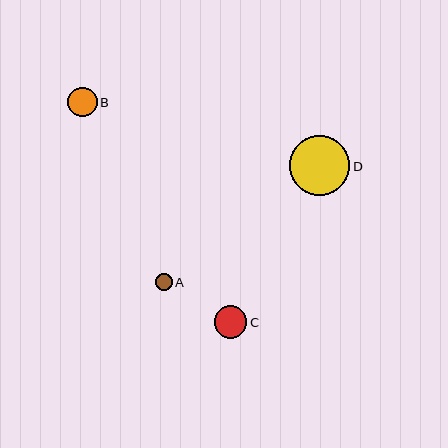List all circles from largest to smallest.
From largest to smallest: D, C, B, A.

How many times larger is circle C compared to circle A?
Circle C is approximately 1.9 times the size of circle A.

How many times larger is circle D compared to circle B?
Circle D is approximately 2.0 times the size of circle B.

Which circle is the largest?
Circle D is the largest with a size of approximately 60 pixels.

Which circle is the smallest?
Circle A is the smallest with a size of approximately 17 pixels.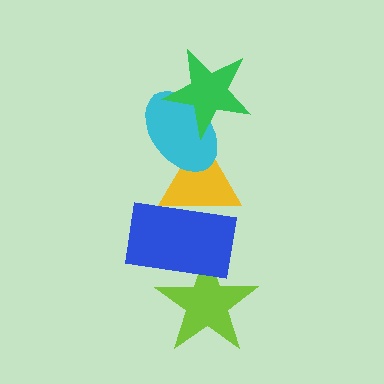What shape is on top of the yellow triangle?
The cyan ellipse is on top of the yellow triangle.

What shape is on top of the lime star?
The blue rectangle is on top of the lime star.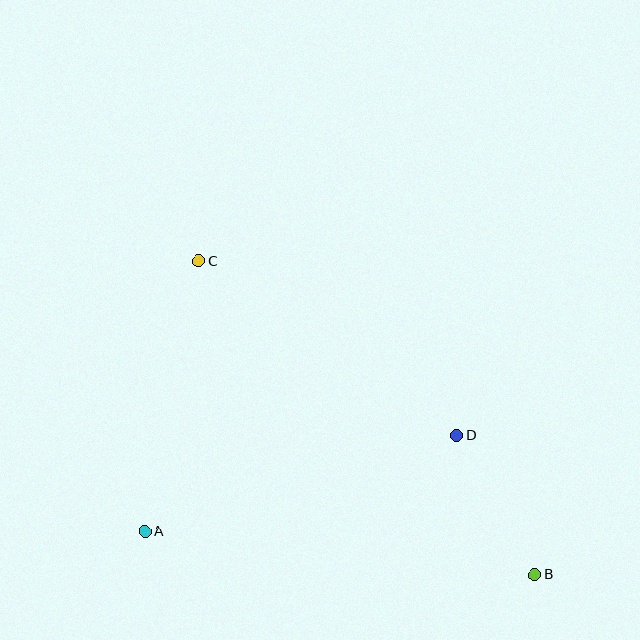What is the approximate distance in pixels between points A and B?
The distance between A and B is approximately 392 pixels.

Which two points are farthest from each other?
Points B and C are farthest from each other.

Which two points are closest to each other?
Points B and D are closest to each other.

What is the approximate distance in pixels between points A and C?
The distance between A and C is approximately 276 pixels.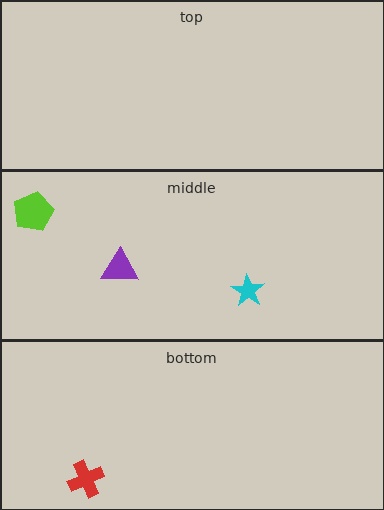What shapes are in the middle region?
The lime pentagon, the purple triangle, the cyan star.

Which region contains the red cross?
The bottom region.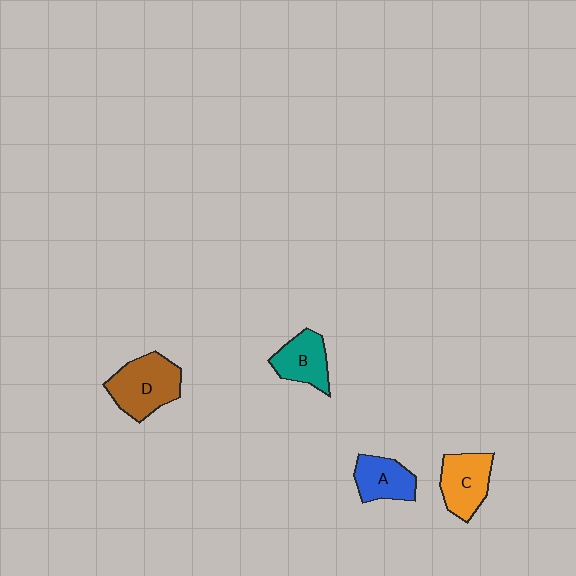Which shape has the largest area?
Shape D (brown).